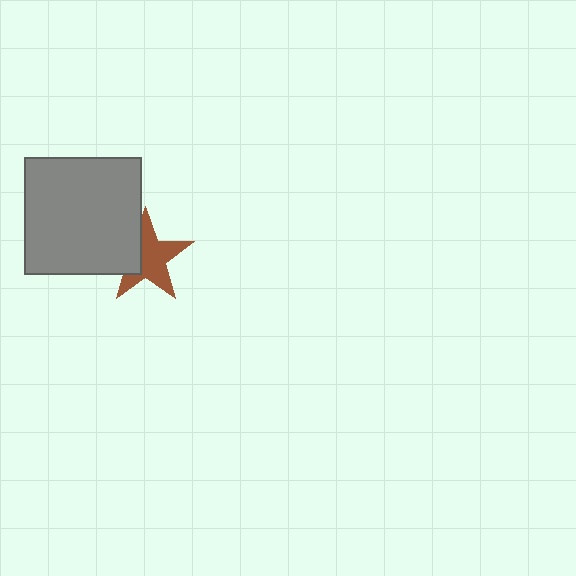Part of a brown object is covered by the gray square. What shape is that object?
It is a star.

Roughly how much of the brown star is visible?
Most of it is visible (roughly 69%).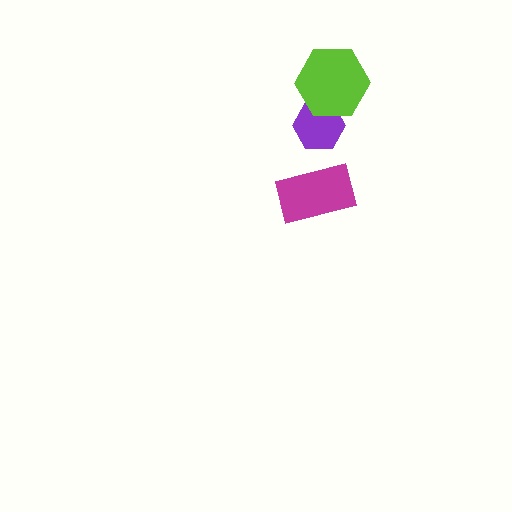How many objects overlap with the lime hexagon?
1 object overlaps with the lime hexagon.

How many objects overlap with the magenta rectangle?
0 objects overlap with the magenta rectangle.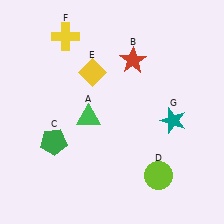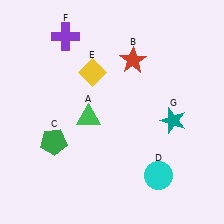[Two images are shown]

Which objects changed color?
D changed from lime to cyan. F changed from yellow to purple.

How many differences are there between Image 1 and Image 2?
There are 2 differences between the two images.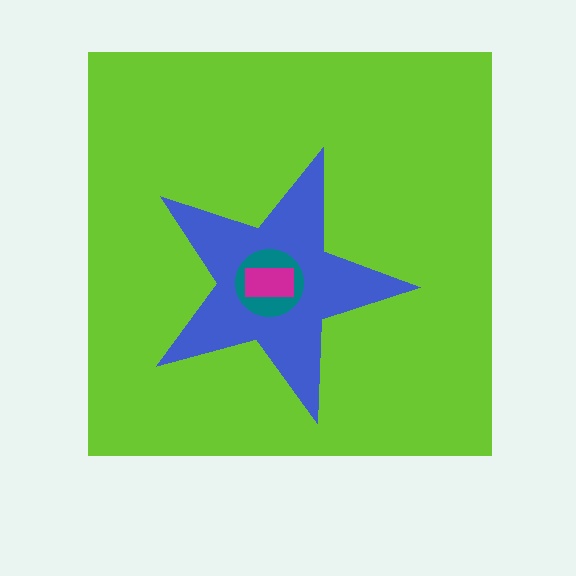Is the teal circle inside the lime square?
Yes.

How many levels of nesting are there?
4.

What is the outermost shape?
The lime square.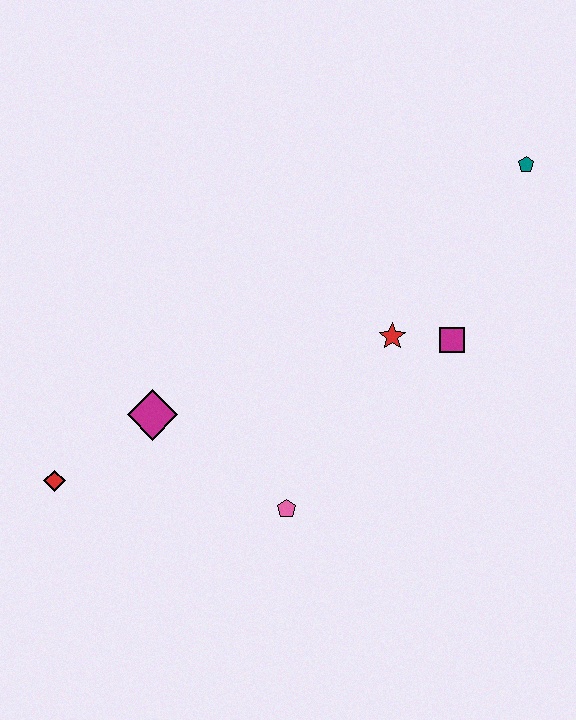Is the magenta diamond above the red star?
No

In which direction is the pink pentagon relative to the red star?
The pink pentagon is below the red star.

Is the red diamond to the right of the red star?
No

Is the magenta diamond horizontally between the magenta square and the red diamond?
Yes